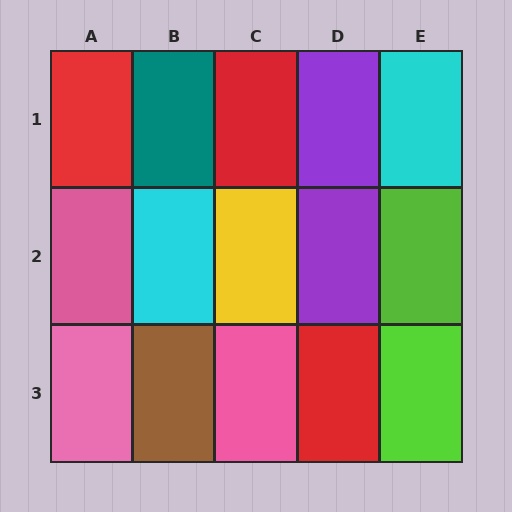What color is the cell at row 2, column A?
Pink.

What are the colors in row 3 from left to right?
Pink, brown, pink, red, lime.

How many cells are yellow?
1 cell is yellow.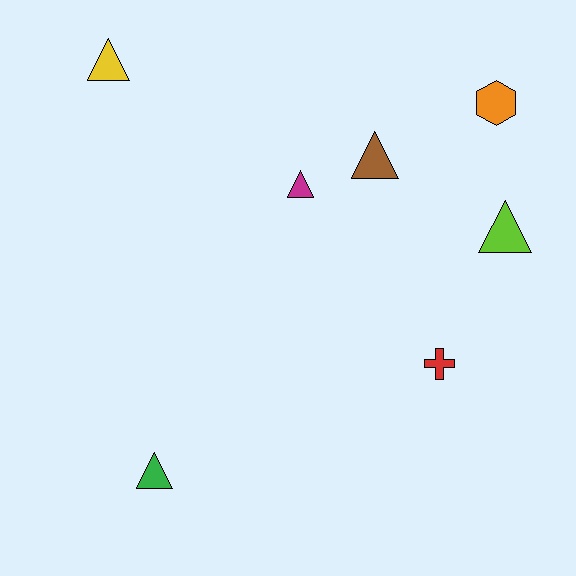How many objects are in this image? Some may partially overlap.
There are 7 objects.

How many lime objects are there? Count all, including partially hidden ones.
There is 1 lime object.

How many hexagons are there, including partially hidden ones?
There is 1 hexagon.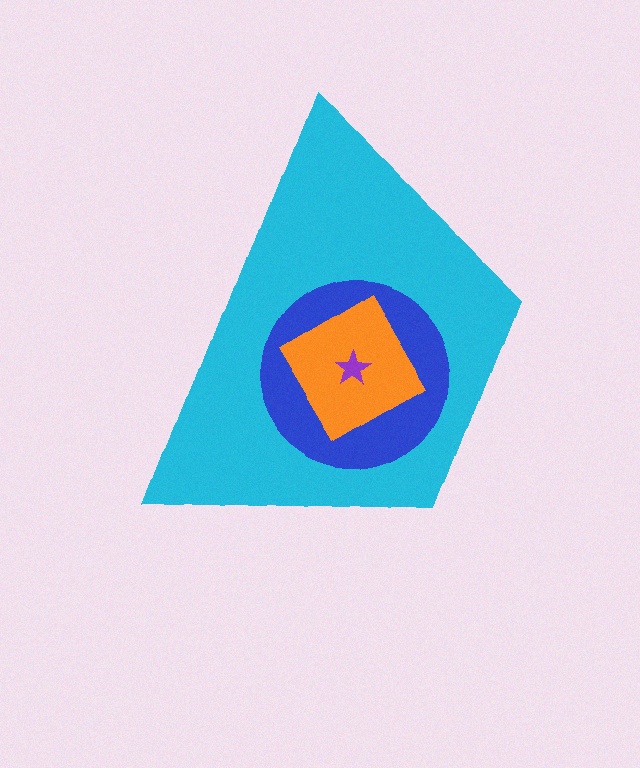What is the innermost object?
The purple star.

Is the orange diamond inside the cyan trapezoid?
Yes.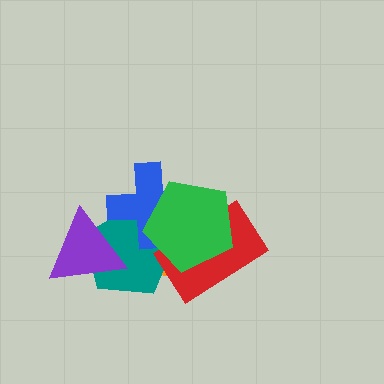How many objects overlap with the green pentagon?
4 objects overlap with the green pentagon.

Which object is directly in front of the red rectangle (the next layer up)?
The blue cross is directly in front of the red rectangle.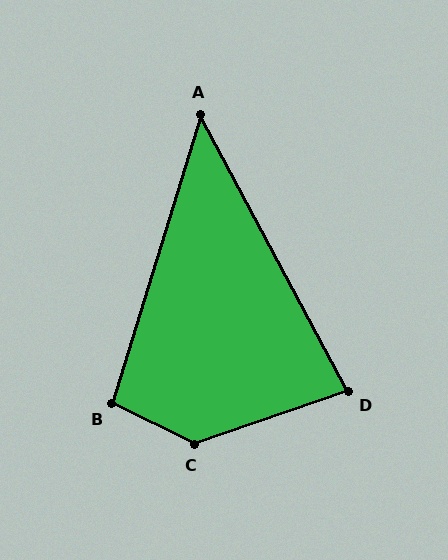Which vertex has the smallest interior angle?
A, at approximately 45 degrees.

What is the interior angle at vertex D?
Approximately 81 degrees (acute).